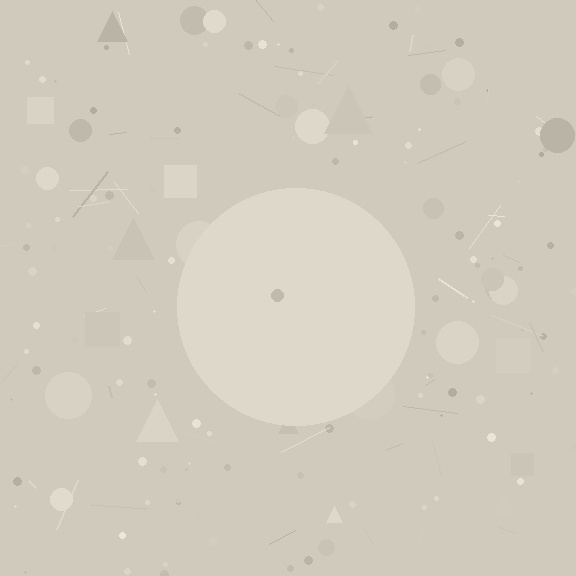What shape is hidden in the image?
A circle is hidden in the image.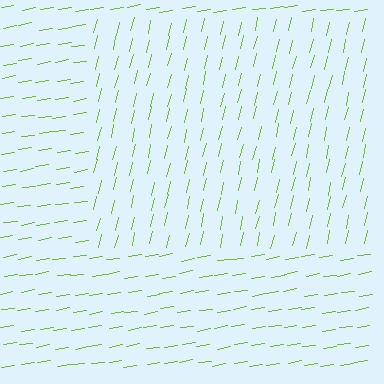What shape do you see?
I see a rectangle.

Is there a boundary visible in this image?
Yes, there is a texture boundary formed by a change in line orientation.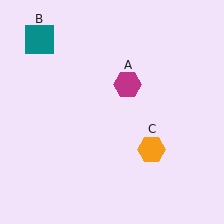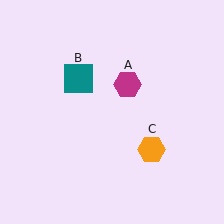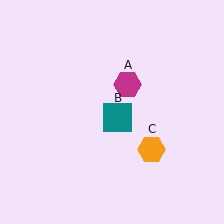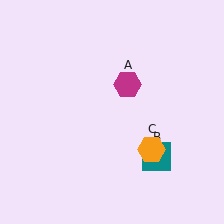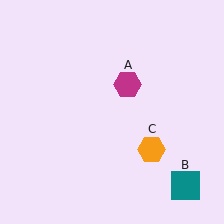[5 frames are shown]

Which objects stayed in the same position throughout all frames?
Magenta hexagon (object A) and orange hexagon (object C) remained stationary.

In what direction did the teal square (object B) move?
The teal square (object B) moved down and to the right.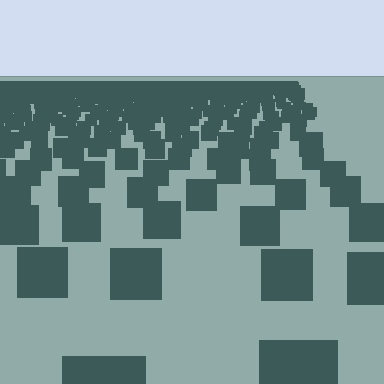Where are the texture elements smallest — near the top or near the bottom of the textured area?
Near the top.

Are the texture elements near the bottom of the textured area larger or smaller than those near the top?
Larger. Near the bottom, elements are closer to the viewer and appear at a bigger on-screen size.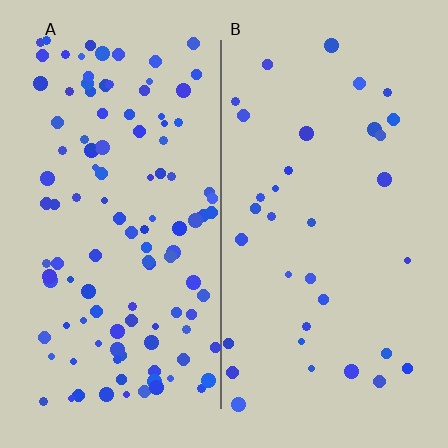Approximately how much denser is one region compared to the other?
Approximately 3.4× — region A over region B.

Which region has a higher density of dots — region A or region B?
A (the left).